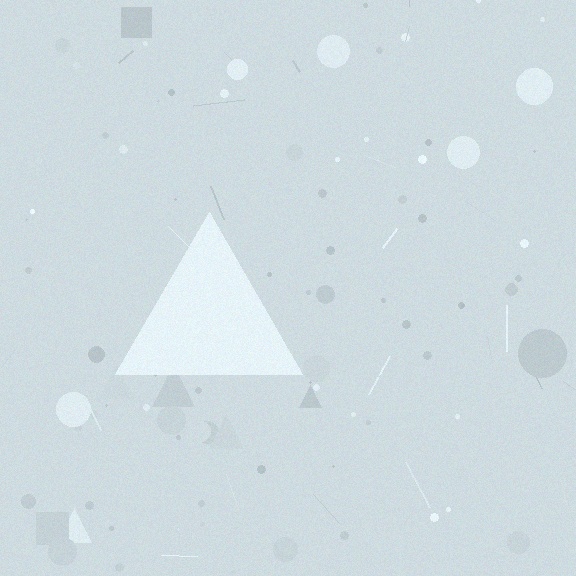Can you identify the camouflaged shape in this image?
The camouflaged shape is a triangle.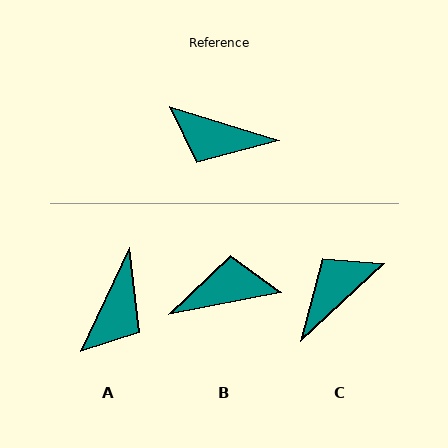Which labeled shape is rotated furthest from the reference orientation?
B, about 152 degrees away.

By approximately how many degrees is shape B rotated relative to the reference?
Approximately 152 degrees clockwise.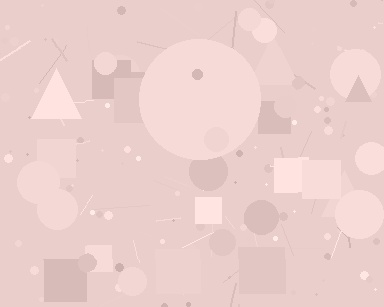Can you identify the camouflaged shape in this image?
The camouflaged shape is a circle.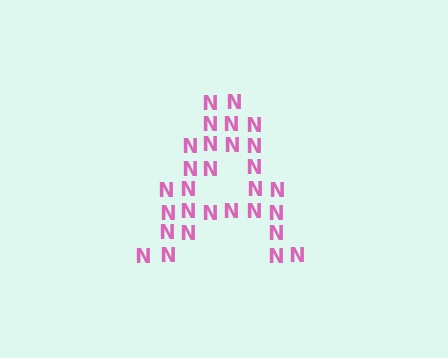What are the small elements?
The small elements are letter N's.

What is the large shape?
The large shape is the letter A.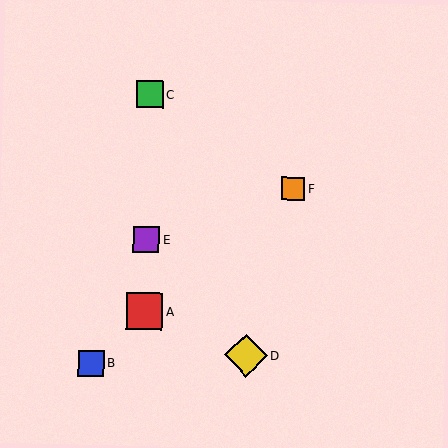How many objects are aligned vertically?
3 objects (A, C, E) are aligned vertically.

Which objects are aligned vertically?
Objects A, C, E are aligned vertically.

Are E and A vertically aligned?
Yes, both are at x≈146.